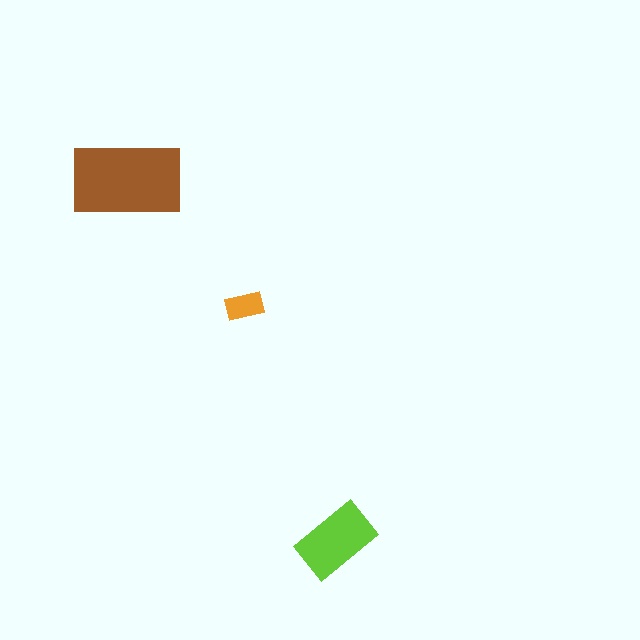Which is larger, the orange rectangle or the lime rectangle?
The lime one.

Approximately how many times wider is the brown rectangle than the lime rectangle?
About 1.5 times wider.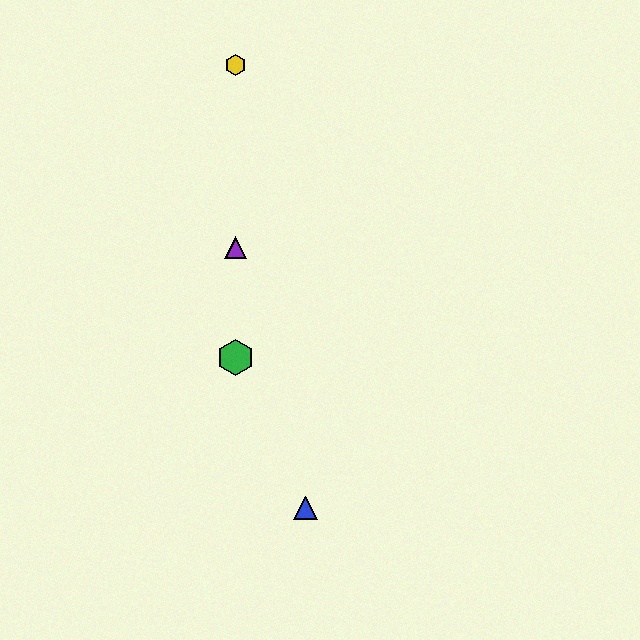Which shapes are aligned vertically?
The red triangle, the green hexagon, the yellow hexagon, the purple triangle are aligned vertically.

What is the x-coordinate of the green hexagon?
The green hexagon is at x≈236.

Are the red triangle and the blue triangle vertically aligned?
No, the red triangle is at x≈236 and the blue triangle is at x≈306.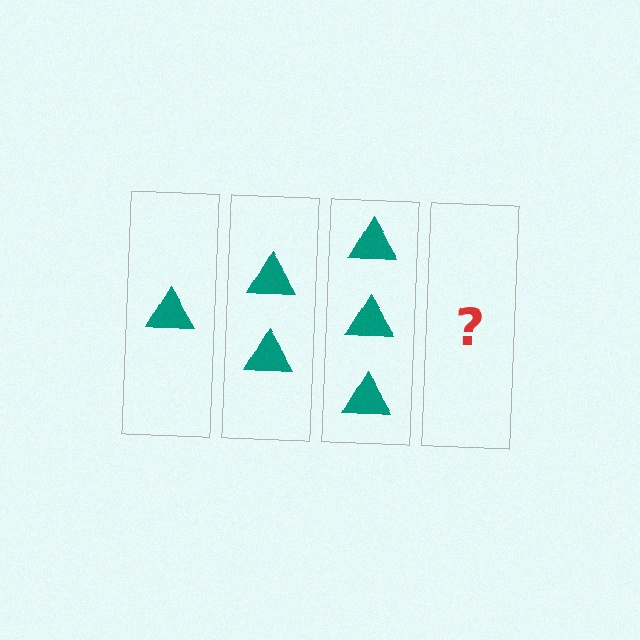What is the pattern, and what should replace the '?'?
The pattern is that each step adds one more triangle. The '?' should be 4 triangles.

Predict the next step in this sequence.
The next step is 4 triangles.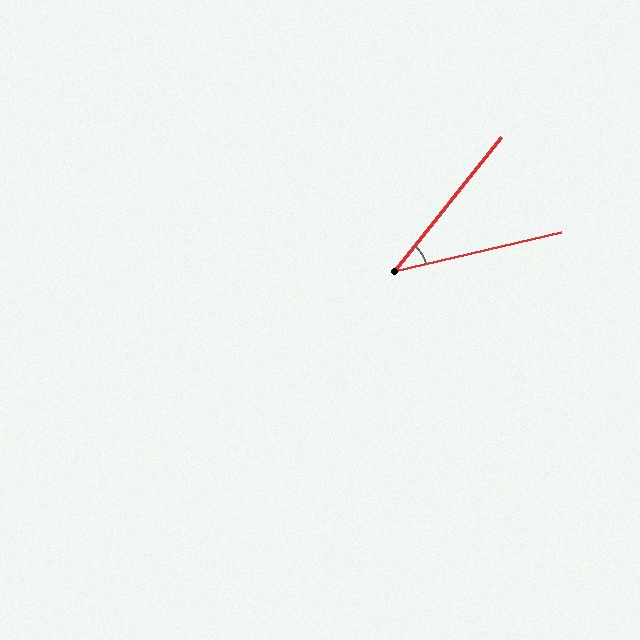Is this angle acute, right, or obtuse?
It is acute.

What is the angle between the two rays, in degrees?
Approximately 38 degrees.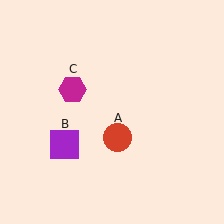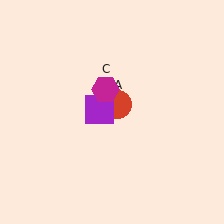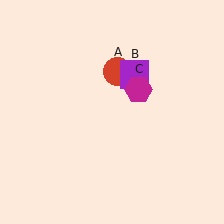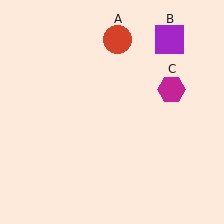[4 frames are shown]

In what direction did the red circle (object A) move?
The red circle (object A) moved up.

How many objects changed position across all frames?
3 objects changed position: red circle (object A), purple square (object B), magenta hexagon (object C).